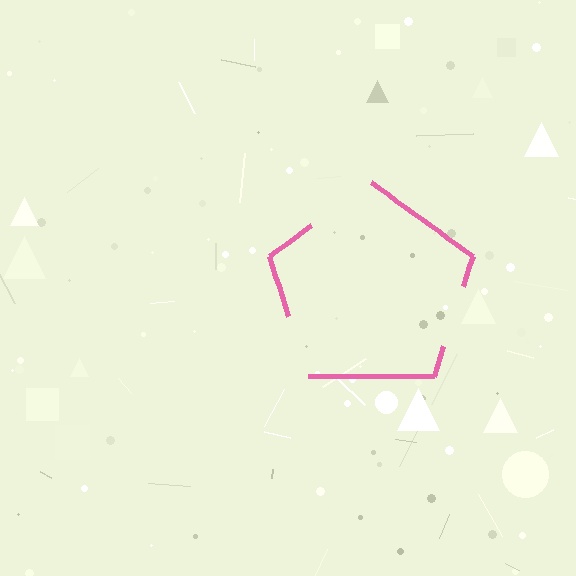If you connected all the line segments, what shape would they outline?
They would outline a pentagon.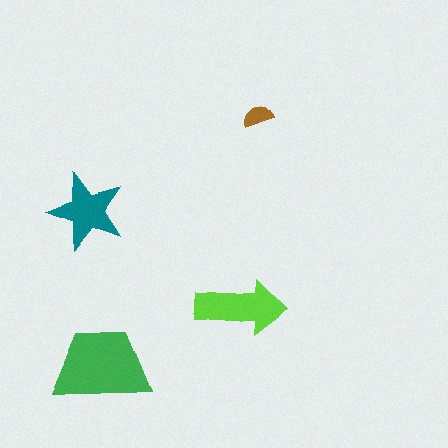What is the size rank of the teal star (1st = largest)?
3rd.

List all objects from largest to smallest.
The green trapezoid, the lime arrow, the teal star, the brown semicircle.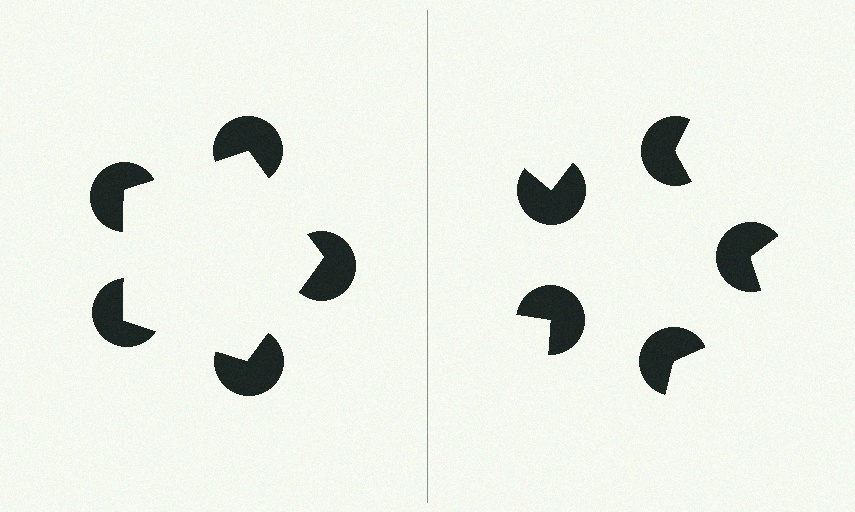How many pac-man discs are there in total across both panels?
10 — 5 on each side.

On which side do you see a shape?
An illusory pentagon appears on the left side. On the right side the wedge cuts are rotated, so no coherent shape forms.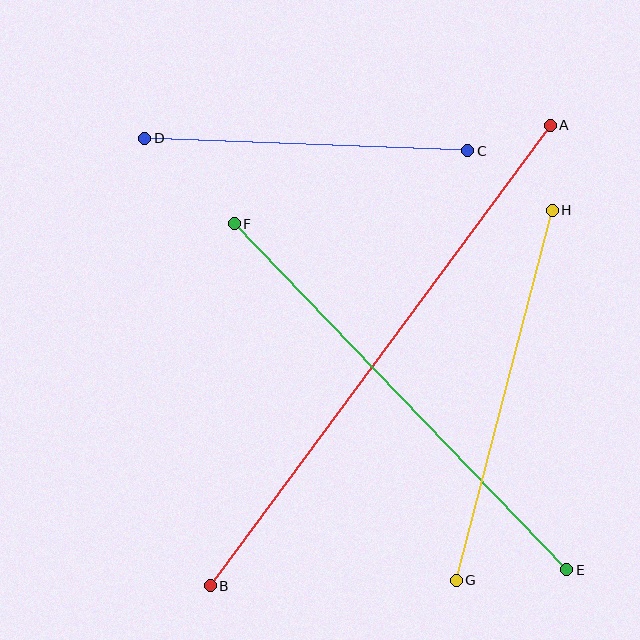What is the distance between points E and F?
The distance is approximately 480 pixels.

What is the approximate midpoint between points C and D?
The midpoint is at approximately (306, 144) pixels.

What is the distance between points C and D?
The distance is approximately 323 pixels.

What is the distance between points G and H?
The distance is approximately 382 pixels.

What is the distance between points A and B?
The distance is approximately 572 pixels.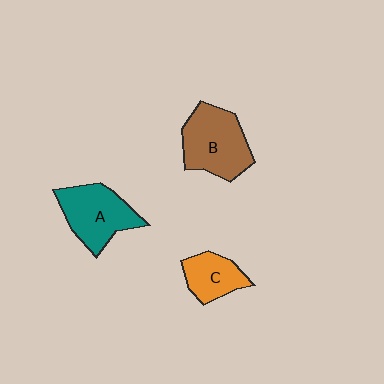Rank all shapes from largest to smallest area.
From largest to smallest: B (brown), A (teal), C (orange).